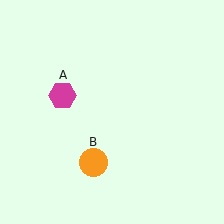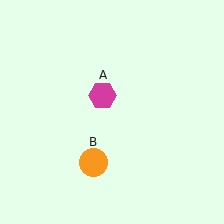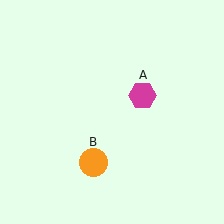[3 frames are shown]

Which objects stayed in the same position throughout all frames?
Orange circle (object B) remained stationary.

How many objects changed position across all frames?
1 object changed position: magenta hexagon (object A).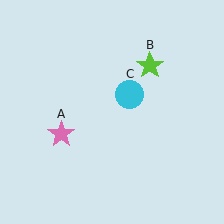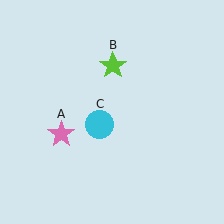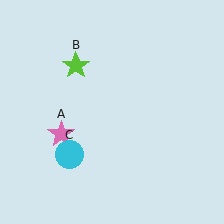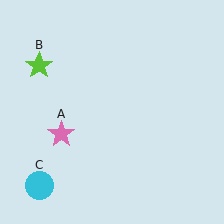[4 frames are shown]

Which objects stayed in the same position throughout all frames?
Pink star (object A) remained stationary.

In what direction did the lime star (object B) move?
The lime star (object B) moved left.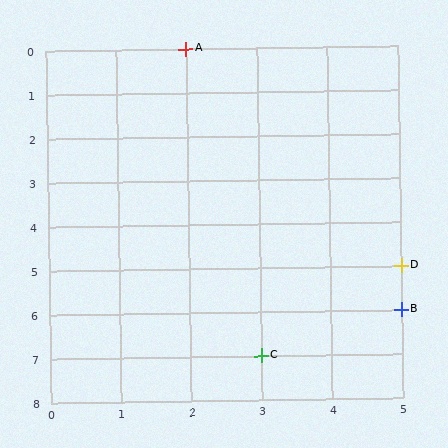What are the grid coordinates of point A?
Point A is at grid coordinates (2, 0).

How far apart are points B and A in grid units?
Points B and A are 3 columns and 6 rows apart (about 6.7 grid units diagonally).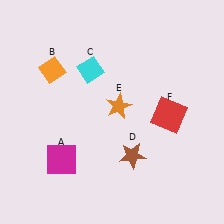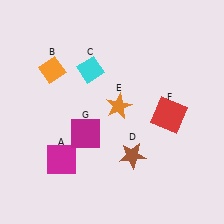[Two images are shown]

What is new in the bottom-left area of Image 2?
A magenta square (G) was added in the bottom-left area of Image 2.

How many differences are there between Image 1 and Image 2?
There is 1 difference between the two images.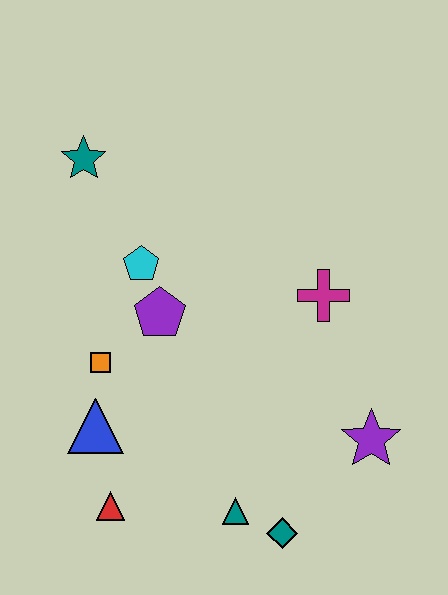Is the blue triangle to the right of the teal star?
Yes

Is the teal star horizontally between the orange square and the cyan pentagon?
No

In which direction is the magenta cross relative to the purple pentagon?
The magenta cross is to the right of the purple pentagon.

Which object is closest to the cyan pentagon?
The purple pentagon is closest to the cyan pentagon.